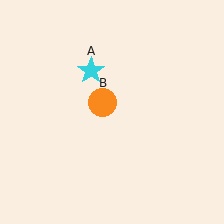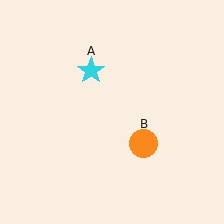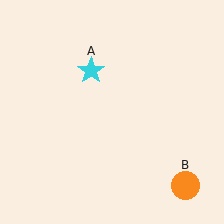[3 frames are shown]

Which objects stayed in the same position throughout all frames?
Cyan star (object A) remained stationary.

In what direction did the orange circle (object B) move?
The orange circle (object B) moved down and to the right.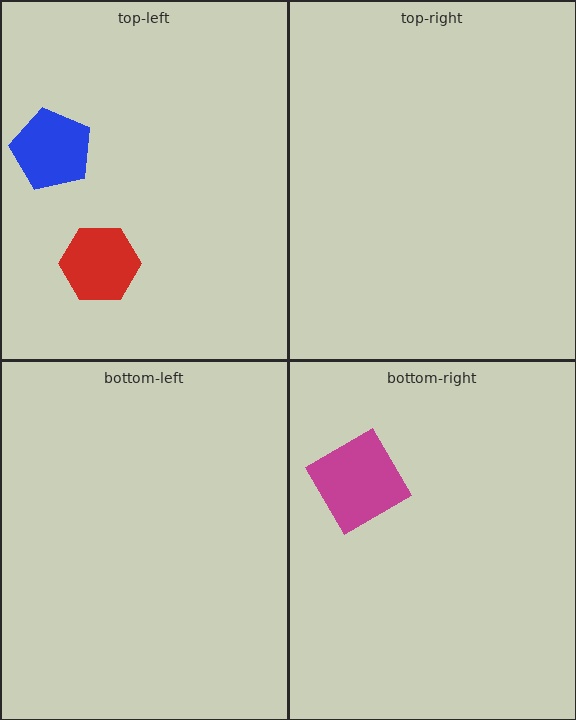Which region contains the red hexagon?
The top-left region.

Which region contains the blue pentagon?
The top-left region.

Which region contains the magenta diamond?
The bottom-right region.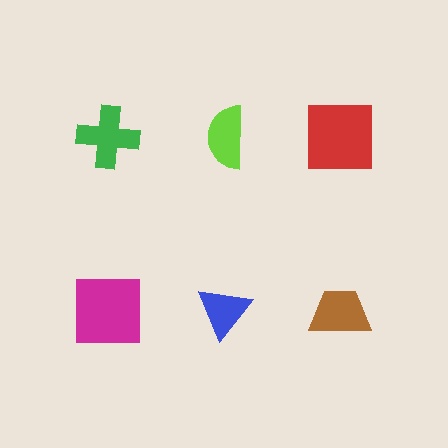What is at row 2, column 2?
A blue triangle.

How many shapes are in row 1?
3 shapes.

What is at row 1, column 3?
A red square.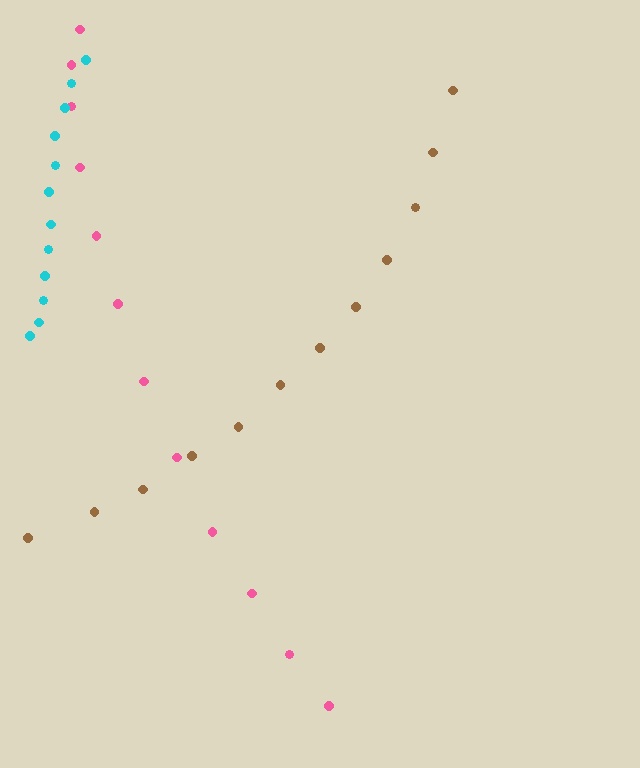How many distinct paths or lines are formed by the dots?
There are 3 distinct paths.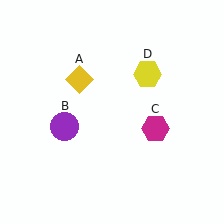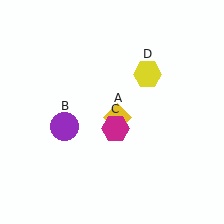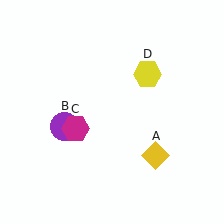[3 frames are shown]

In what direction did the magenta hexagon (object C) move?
The magenta hexagon (object C) moved left.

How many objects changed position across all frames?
2 objects changed position: yellow diamond (object A), magenta hexagon (object C).